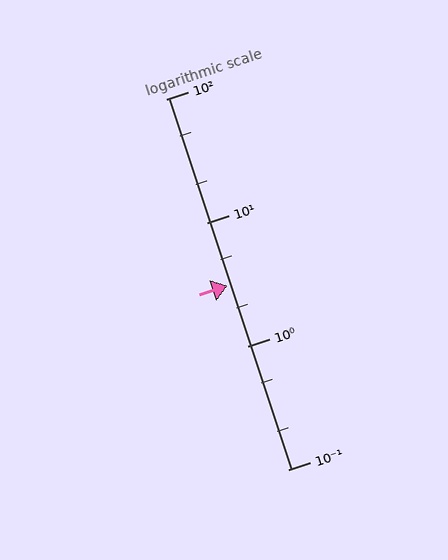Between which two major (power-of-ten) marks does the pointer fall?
The pointer is between 1 and 10.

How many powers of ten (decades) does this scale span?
The scale spans 3 decades, from 0.1 to 100.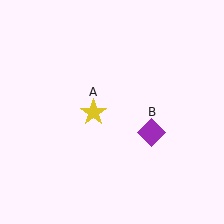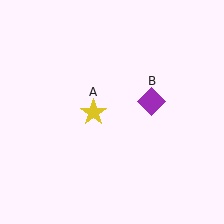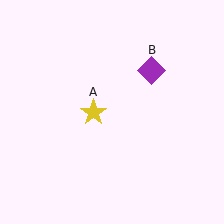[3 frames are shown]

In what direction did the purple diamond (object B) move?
The purple diamond (object B) moved up.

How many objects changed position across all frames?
1 object changed position: purple diamond (object B).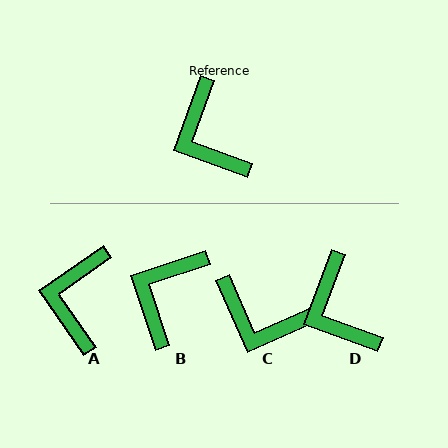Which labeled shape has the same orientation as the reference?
D.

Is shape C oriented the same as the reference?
No, it is off by about 44 degrees.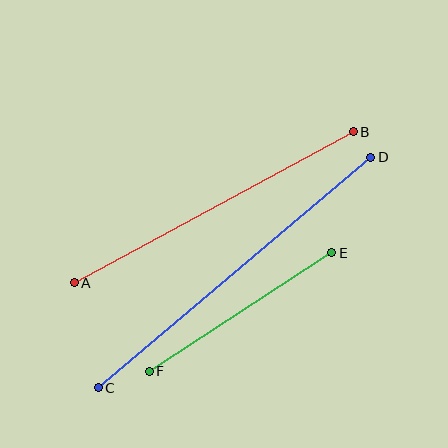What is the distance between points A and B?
The distance is approximately 317 pixels.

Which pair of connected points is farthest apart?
Points C and D are farthest apart.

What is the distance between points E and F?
The distance is approximately 217 pixels.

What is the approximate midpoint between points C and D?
The midpoint is at approximately (234, 272) pixels.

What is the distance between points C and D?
The distance is approximately 357 pixels.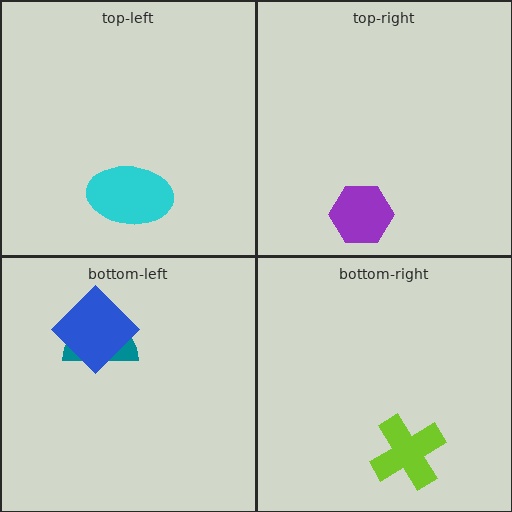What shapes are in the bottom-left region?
The teal semicircle, the blue diamond.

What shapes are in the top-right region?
The purple hexagon.